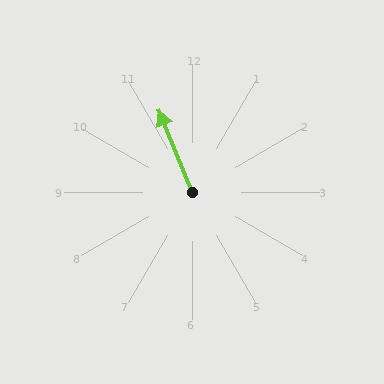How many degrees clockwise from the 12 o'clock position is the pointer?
Approximately 338 degrees.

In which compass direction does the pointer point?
North.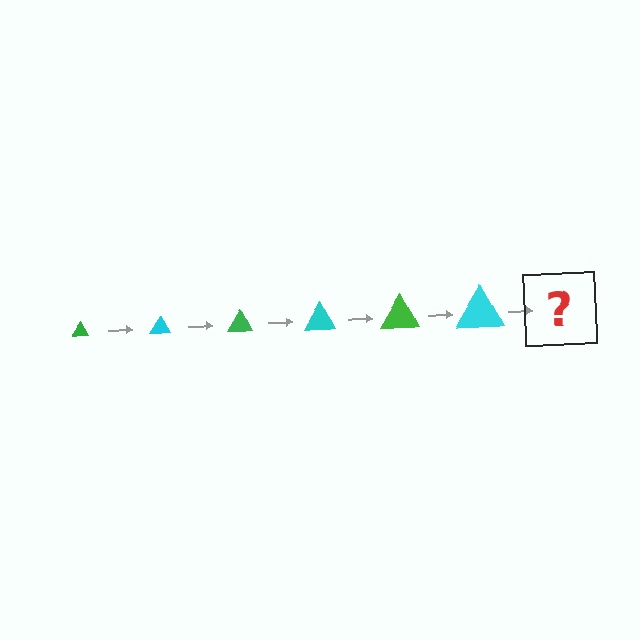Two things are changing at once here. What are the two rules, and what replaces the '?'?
The two rules are that the triangle grows larger each step and the color cycles through green and cyan. The '?' should be a green triangle, larger than the previous one.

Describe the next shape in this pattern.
It should be a green triangle, larger than the previous one.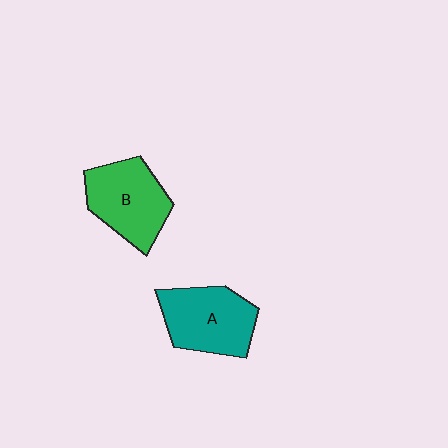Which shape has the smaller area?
Shape B (green).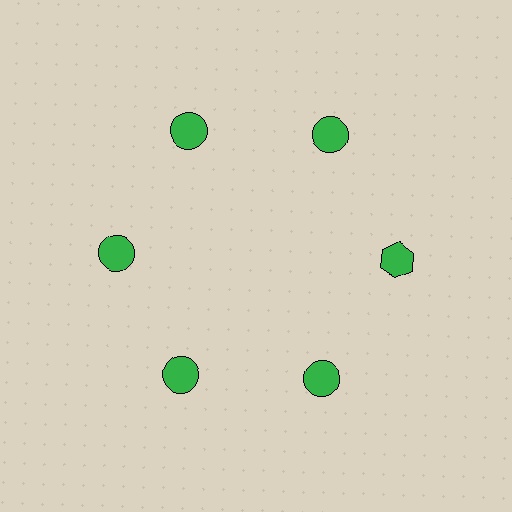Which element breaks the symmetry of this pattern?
The green hexagon at roughly the 3 o'clock position breaks the symmetry. All other shapes are green circles.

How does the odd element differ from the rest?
It has a different shape: hexagon instead of circle.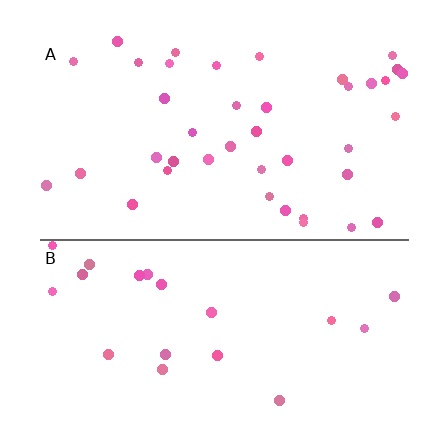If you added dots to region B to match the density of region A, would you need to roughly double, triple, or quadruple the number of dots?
Approximately double.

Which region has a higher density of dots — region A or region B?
A (the top).